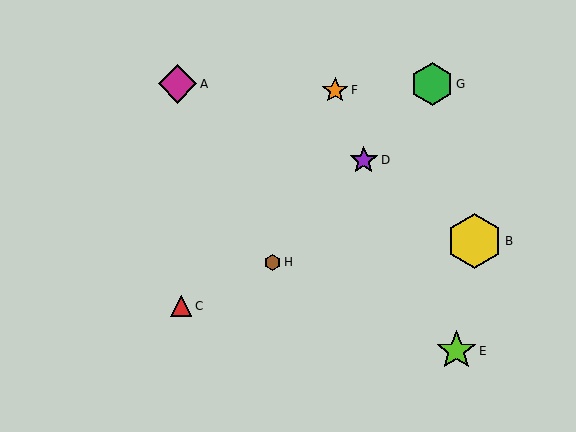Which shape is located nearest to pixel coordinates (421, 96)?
The green hexagon (labeled G) at (432, 84) is nearest to that location.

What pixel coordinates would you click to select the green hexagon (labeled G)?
Click at (432, 84) to select the green hexagon G.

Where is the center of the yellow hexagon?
The center of the yellow hexagon is at (474, 241).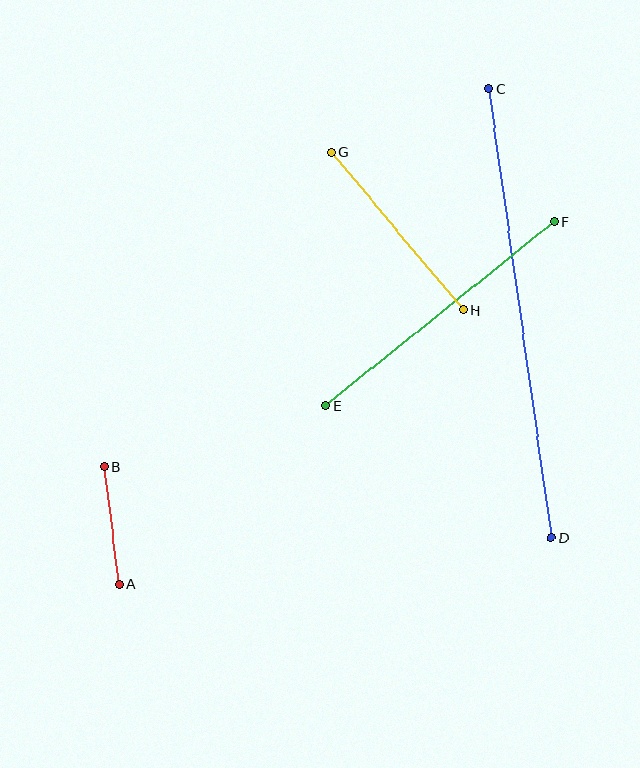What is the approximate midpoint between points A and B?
The midpoint is at approximately (112, 525) pixels.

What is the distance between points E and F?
The distance is approximately 293 pixels.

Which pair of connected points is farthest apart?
Points C and D are farthest apart.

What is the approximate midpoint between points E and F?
The midpoint is at approximately (440, 314) pixels.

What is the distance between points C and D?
The distance is approximately 454 pixels.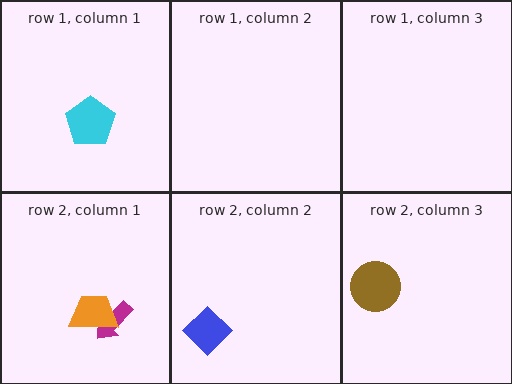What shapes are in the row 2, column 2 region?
The blue diamond.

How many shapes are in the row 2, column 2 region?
1.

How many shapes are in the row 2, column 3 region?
1.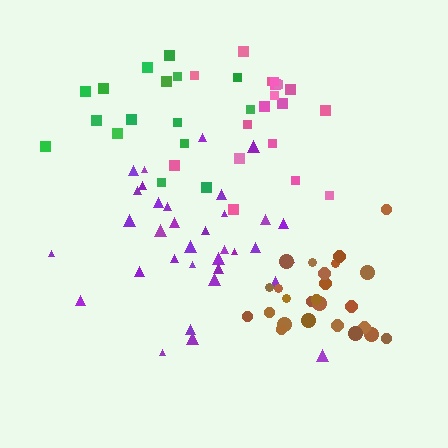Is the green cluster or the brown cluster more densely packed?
Brown.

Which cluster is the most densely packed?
Brown.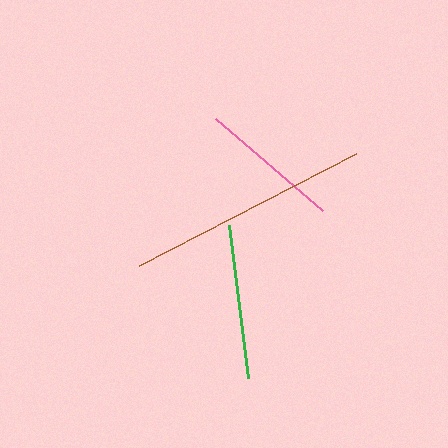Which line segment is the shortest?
The pink line is the shortest at approximately 142 pixels.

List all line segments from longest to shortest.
From longest to shortest: brown, green, pink.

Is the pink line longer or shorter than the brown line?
The brown line is longer than the pink line.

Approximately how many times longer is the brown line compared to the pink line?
The brown line is approximately 1.7 times the length of the pink line.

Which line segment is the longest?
The brown line is the longest at approximately 244 pixels.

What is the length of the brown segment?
The brown segment is approximately 244 pixels long.